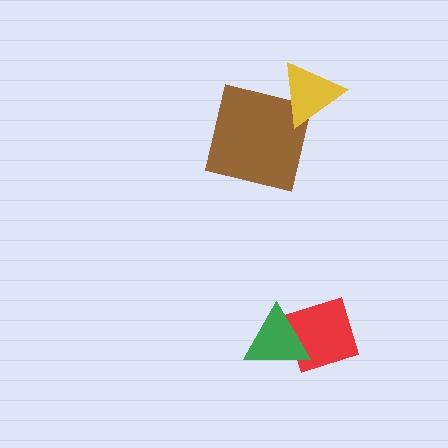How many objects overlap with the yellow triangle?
1 object overlaps with the yellow triangle.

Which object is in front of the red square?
The green triangle is in front of the red square.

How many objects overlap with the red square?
1 object overlaps with the red square.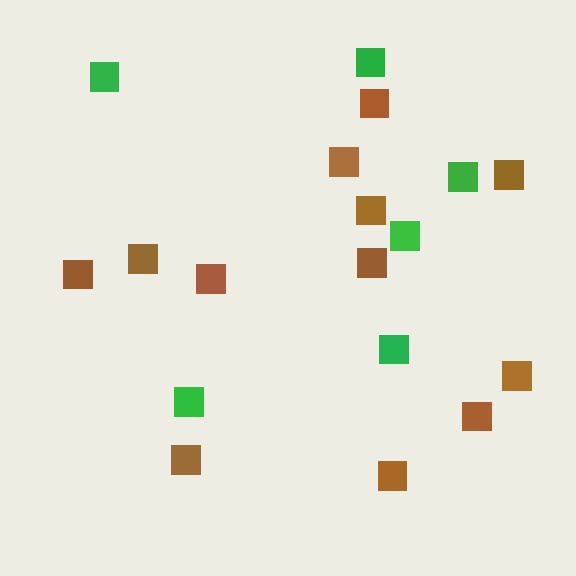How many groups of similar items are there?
There are 2 groups: one group of brown squares (12) and one group of green squares (6).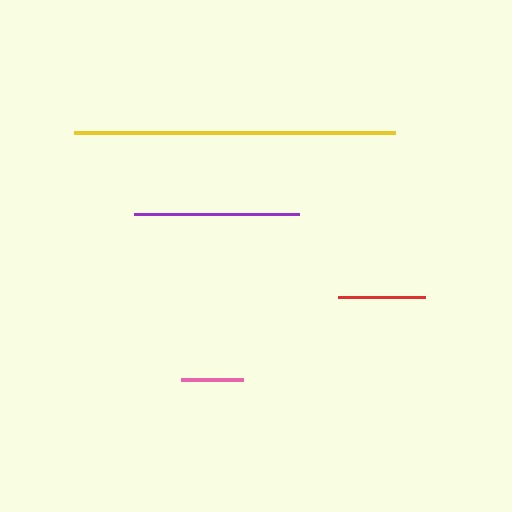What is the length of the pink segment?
The pink segment is approximately 62 pixels long.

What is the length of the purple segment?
The purple segment is approximately 166 pixels long.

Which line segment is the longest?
The yellow line is the longest at approximately 321 pixels.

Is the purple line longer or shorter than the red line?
The purple line is longer than the red line.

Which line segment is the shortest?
The pink line is the shortest at approximately 62 pixels.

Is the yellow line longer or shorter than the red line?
The yellow line is longer than the red line.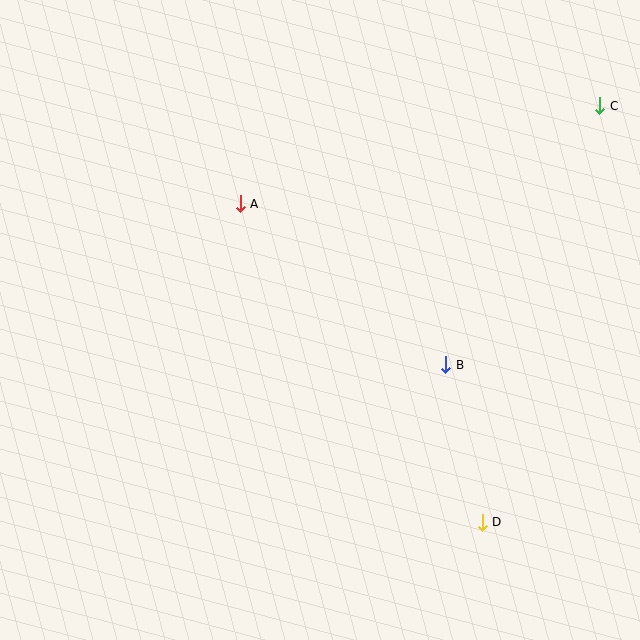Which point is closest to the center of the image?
Point B at (446, 365) is closest to the center.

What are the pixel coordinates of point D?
Point D is at (482, 523).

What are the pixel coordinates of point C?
Point C is at (600, 106).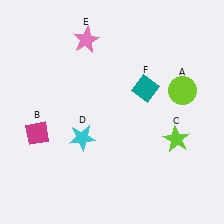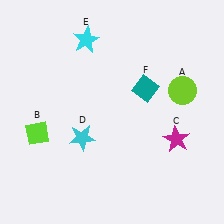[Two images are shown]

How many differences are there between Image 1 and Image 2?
There are 3 differences between the two images.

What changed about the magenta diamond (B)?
In Image 1, B is magenta. In Image 2, it changed to lime.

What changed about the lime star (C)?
In Image 1, C is lime. In Image 2, it changed to magenta.